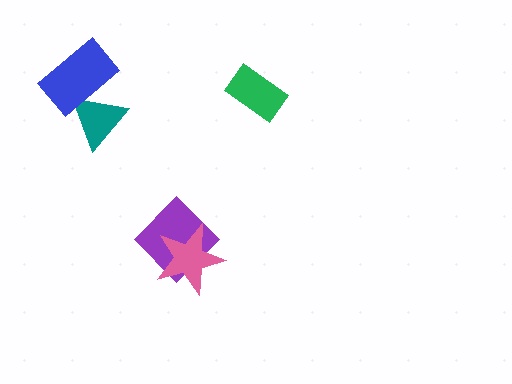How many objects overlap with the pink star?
1 object overlaps with the pink star.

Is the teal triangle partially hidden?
Yes, it is partially covered by another shape.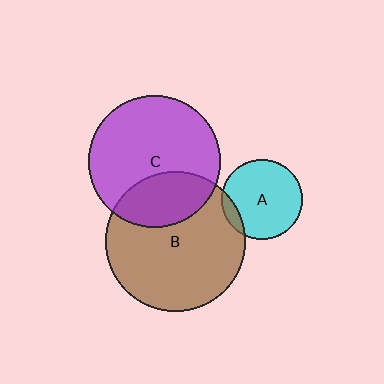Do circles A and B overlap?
Yes.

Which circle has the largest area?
Circle B (brown).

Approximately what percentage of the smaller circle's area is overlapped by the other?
Approximately 10%.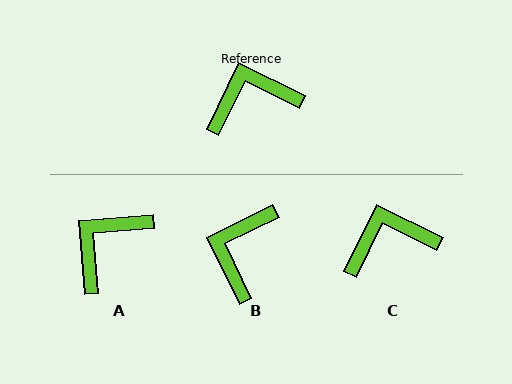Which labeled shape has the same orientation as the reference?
C.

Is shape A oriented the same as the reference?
No, it is off by about 30 degrees.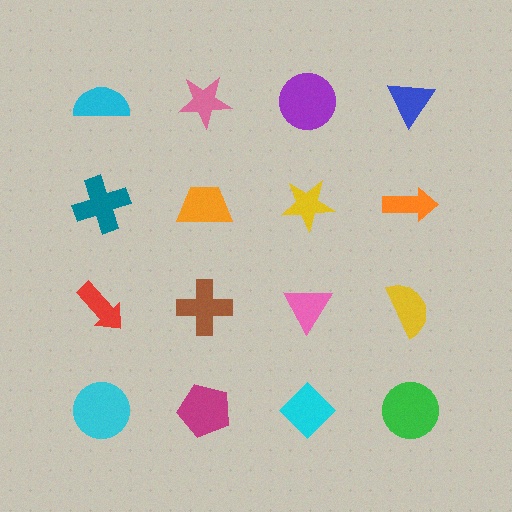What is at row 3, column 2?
A brown cross.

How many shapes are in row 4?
4 shapes.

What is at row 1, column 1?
A cyan semicircle.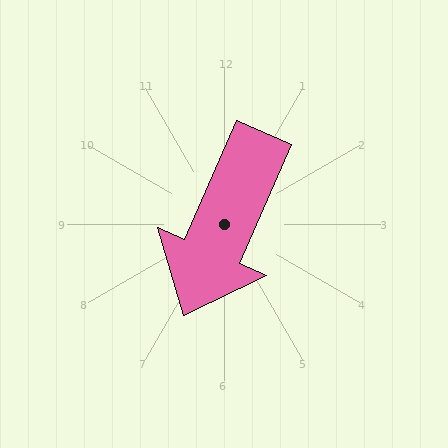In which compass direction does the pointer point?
Southwest.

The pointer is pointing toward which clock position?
Roughly 7 o'clock.